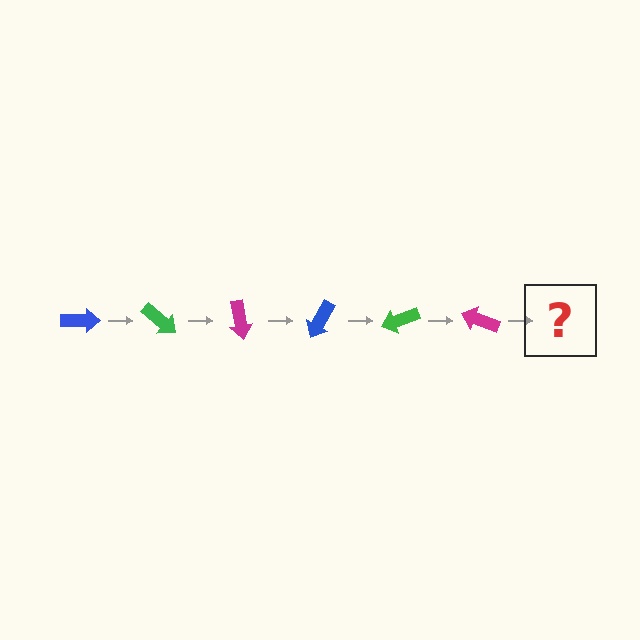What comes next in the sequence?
The next element should be a blue arrow, rotated 240 degrees from the start.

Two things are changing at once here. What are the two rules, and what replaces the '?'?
The two rules are that it rotates 40 degrees each step and the color cycles through blue, green, and magenta. The '?' should be a blue arrow, rotated 240 degrees from the start.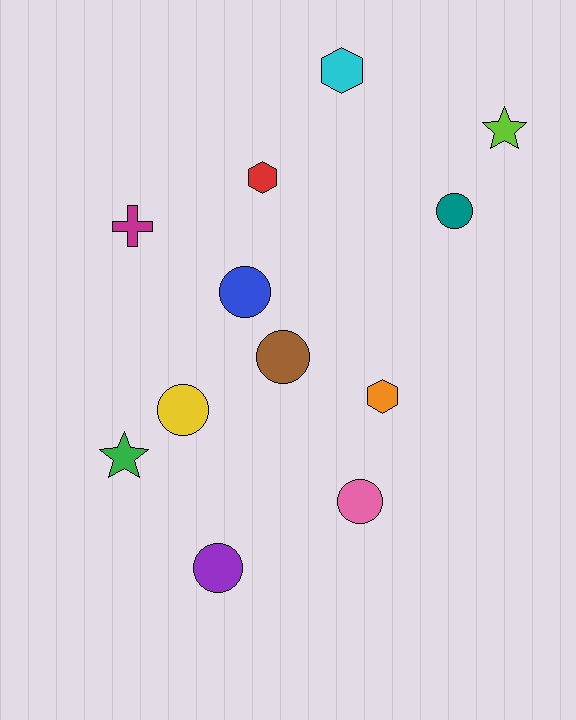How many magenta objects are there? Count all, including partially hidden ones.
There is 1 magenta object.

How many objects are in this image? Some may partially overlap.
There are 12 objects.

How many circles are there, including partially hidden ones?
There are 6 circles.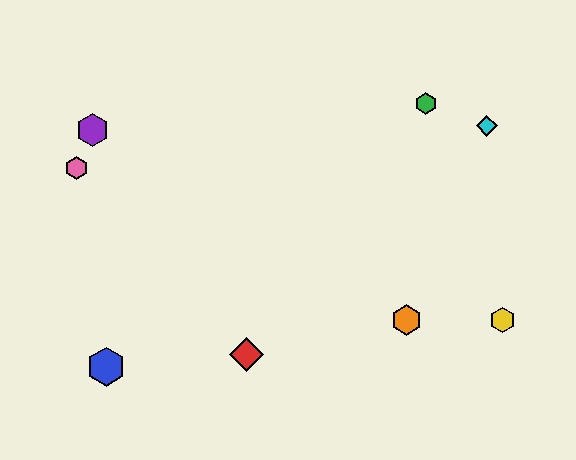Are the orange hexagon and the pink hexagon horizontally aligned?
No, the orange hexagon is at y≈320 and the pink hexagon is at y≈168.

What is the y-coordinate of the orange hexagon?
The orange hexagon is at y≈320.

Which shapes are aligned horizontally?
The yellow hexagon, the orange hexagon are aligned horizontally.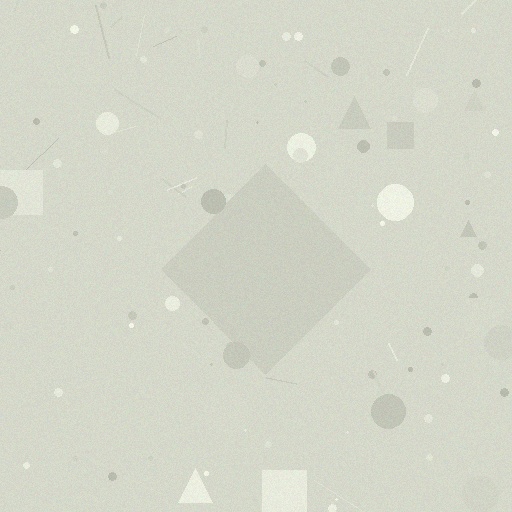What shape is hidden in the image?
A diamond is hidden in the image.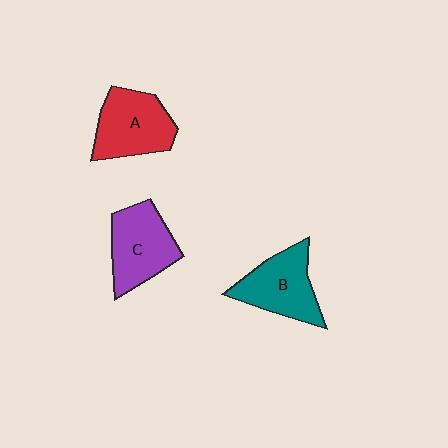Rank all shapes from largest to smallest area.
From largest to smallest: A (red), C (purple), B (teal).